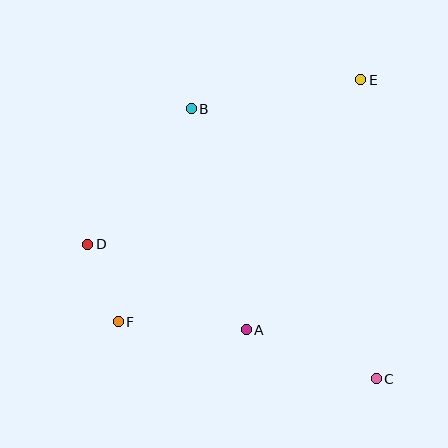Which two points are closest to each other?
Points D and F are closest to each other.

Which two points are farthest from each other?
Points E and F are farthest from each other.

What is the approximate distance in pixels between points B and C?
The distance between B and C is approximately 327 pixels.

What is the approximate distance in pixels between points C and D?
The distance between C and D is approximately 318 pixels.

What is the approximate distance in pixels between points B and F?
The distance between B and F is approximately 225 pixels.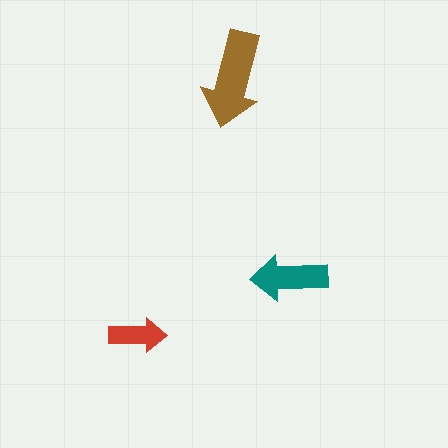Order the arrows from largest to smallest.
the brown one, the teal one, the red one.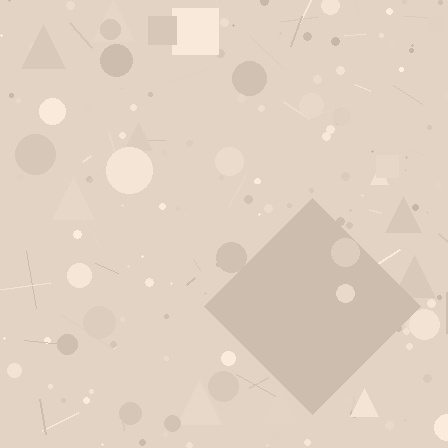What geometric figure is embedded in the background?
A diamond is embedded in the background.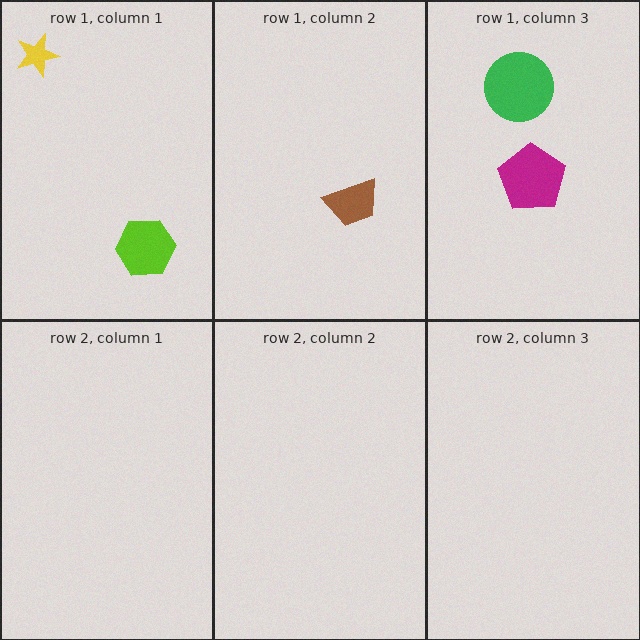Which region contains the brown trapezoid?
The row 1, column 2 region.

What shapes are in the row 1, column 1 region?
The lime hexagon, the yellow star.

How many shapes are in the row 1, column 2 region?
1.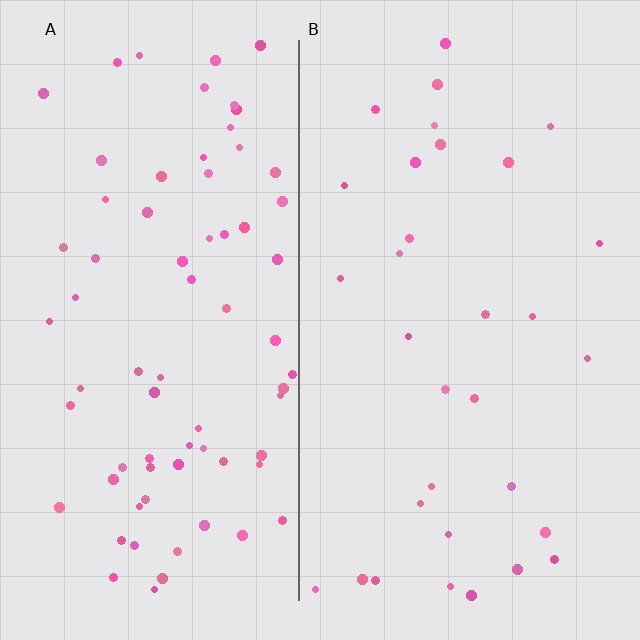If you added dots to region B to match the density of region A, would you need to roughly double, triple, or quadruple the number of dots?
Approximately double.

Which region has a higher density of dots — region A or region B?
A (the left).